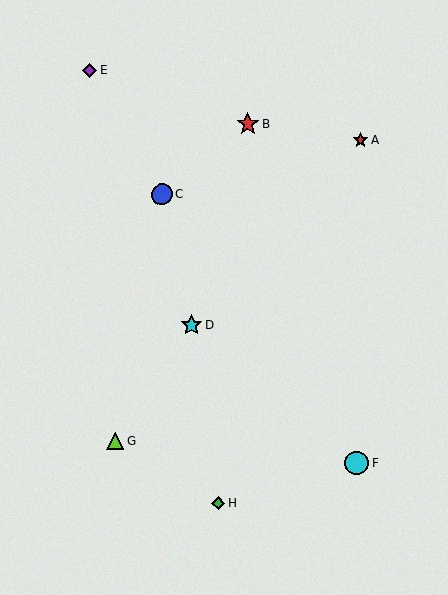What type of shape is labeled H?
Shape H is a green diamond.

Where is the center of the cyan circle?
The center of the cyan circle is at (357, 463).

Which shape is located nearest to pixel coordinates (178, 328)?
The cyan star (labeled D) at (192, 325) is nearest to that location.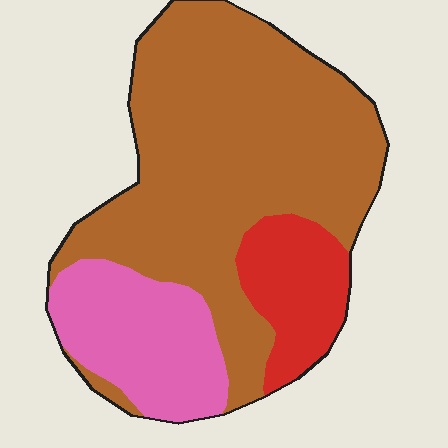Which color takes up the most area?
Brown, at roughly 65%.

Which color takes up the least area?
Red, at roughly 15%.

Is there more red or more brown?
Brown.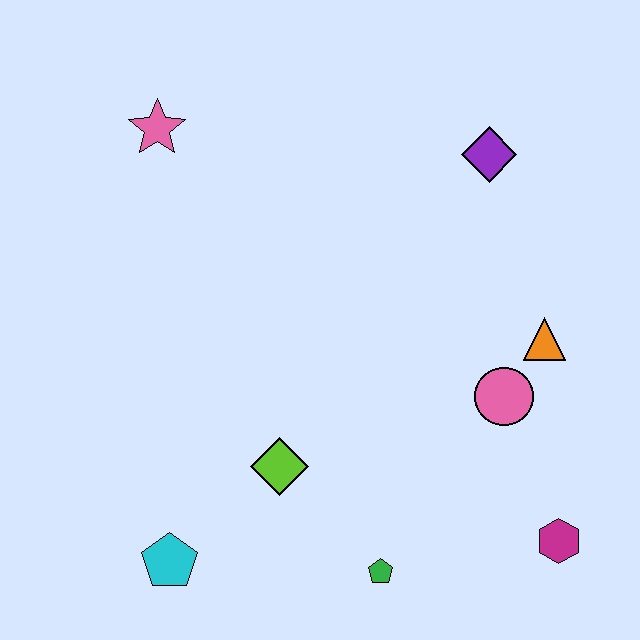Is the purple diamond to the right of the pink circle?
No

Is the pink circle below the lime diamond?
No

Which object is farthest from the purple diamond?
The cyan pentagon is farthest from the purple diamond.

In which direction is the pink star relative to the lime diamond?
The pink star is above the lime diamond.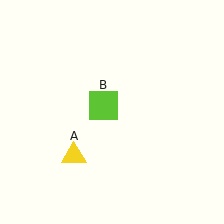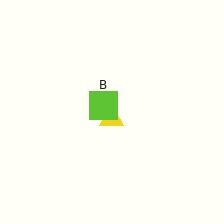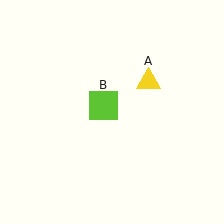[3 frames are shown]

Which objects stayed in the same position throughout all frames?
Lime square (object B) remained stationary.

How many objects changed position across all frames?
1 object changed position: yellow triangle (object A).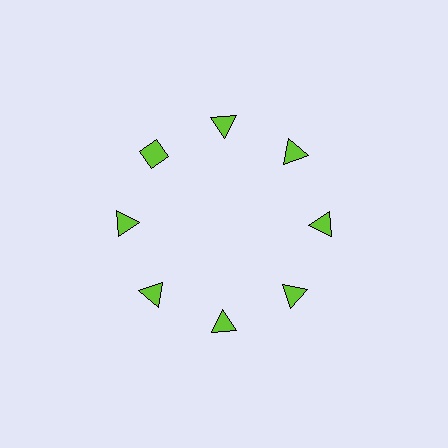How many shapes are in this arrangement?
There are 8 shapes arranged in a ring pattern.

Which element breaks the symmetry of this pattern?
The lime diamond at roughly the 10 o'clock position breaks the symmetry. All other shapes are lime triangles.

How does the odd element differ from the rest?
It has a different shape: diamond instead of triangle.